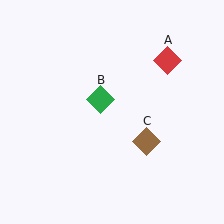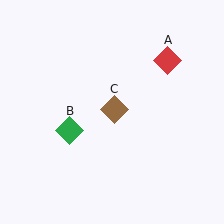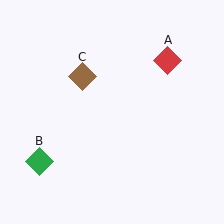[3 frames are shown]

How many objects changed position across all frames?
2 objects changed position: green diamond (object B), brown diamond (object C).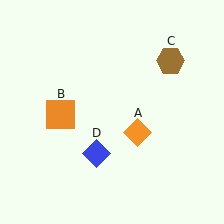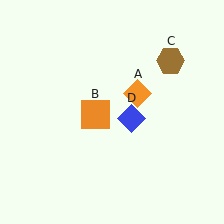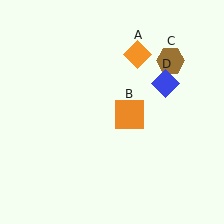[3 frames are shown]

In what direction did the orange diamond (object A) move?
The orange diamond (object A) moved up.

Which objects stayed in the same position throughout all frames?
Brown hexagon (object C) remained stationary.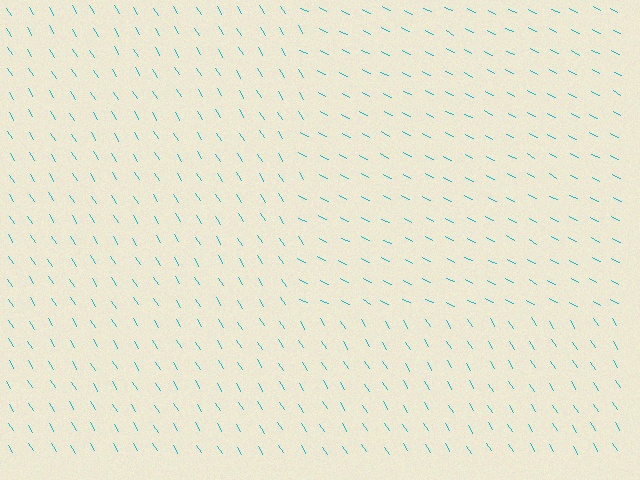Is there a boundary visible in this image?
Yes, there is a texture boundary formed by a change in line orientation.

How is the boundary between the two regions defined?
The boundary is defined purely by a change in line orientation (approximately 32 degrees difference). All lines are the same color and thickness.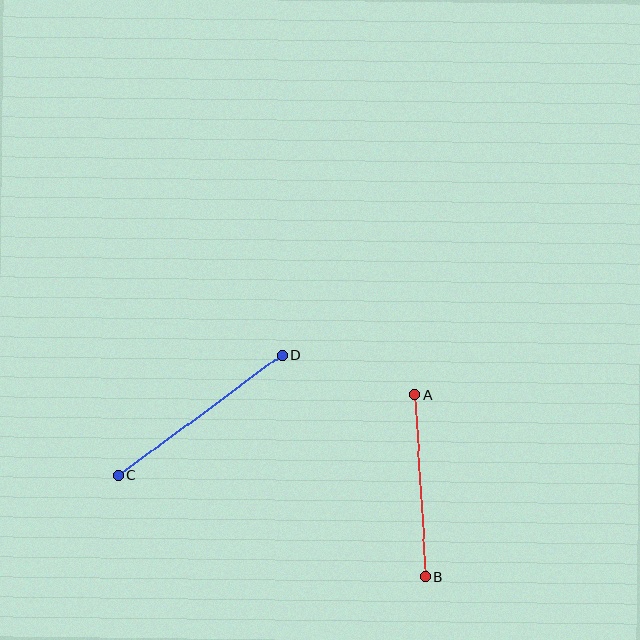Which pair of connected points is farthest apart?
Points C and D are farthest apart.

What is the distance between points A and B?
The distance is approximately 182 pixels.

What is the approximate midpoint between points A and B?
The midpoint is at approximately (420, 486) pixels.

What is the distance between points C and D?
The distance is approximately 203 pixels.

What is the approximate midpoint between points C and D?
The midpoint is at approximately (200, 415) pixels.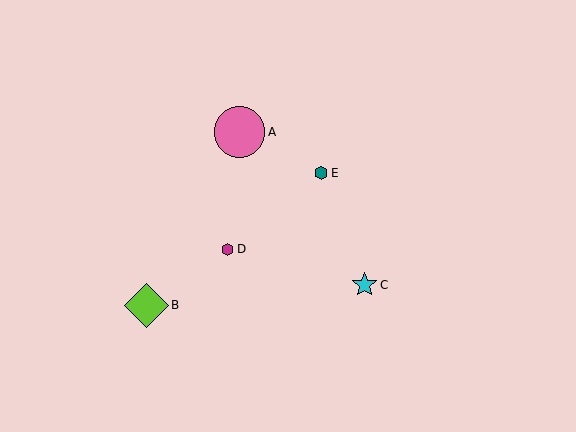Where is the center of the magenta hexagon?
The center of the magenta hexagon is at (228, 249).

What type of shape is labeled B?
Shape B is a lime diamond.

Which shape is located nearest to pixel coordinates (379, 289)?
The cyan star (labeled C) at (365, 285) is nearest to that location.